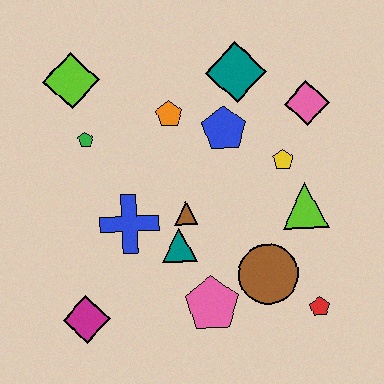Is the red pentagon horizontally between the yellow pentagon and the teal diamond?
No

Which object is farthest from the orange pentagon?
The red pentagon is farthest from the orange pentagon.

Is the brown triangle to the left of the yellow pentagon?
Yes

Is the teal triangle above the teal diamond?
No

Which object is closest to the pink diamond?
The yellow pentagon is closest to the pink diamond.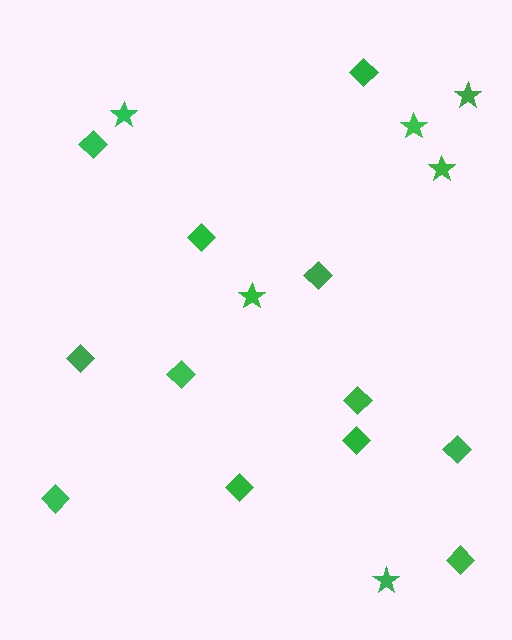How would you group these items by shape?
There are 2 groups: one group of diamonds (12) and one group of stars (6).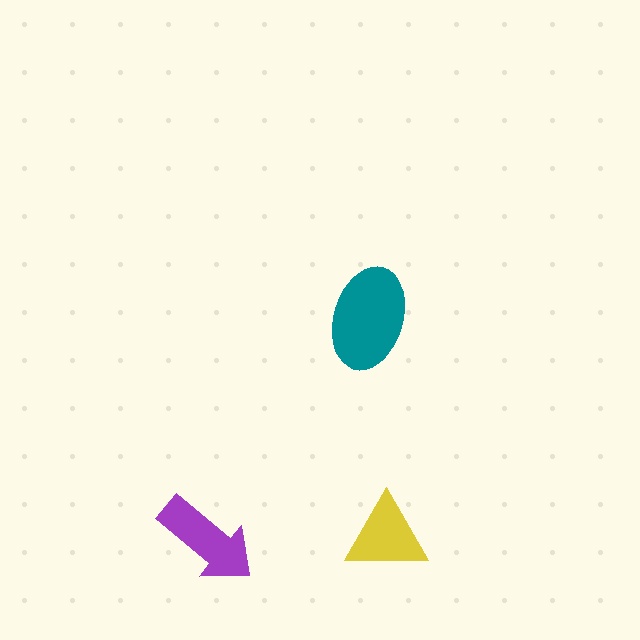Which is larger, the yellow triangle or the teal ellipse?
The teal ellipse.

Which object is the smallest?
The yellow triangle.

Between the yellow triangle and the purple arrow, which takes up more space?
The purple arrow.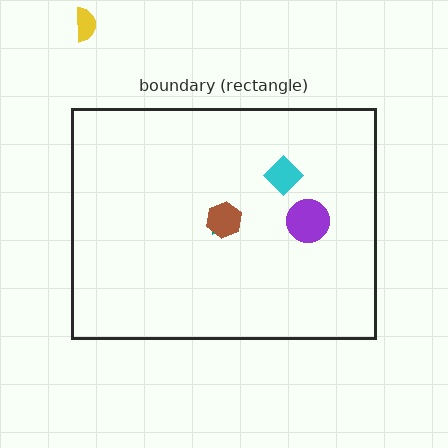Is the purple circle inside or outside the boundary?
Inside.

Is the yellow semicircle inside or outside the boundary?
Outside.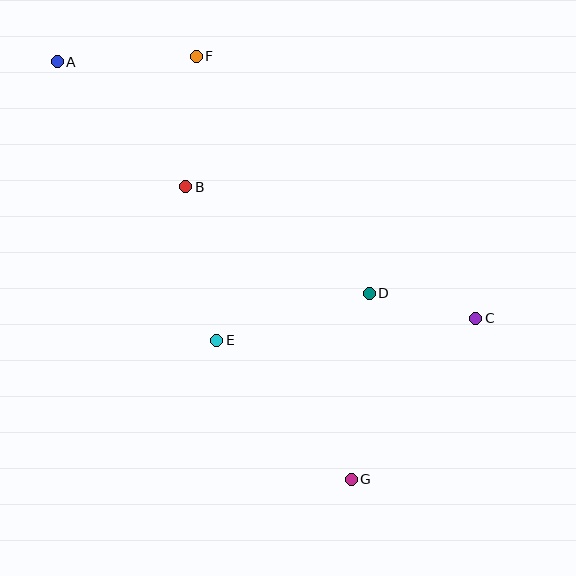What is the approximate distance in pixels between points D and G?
The distance between D and G is approximately 187 pixels.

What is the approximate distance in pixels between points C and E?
The distance between C and E is approximately 260 pixels.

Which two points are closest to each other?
Points C and D are closest to each other.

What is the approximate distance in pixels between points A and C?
The distance between A and C is approximately 491 pixels.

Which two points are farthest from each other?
Points A and G are farthest from each other.